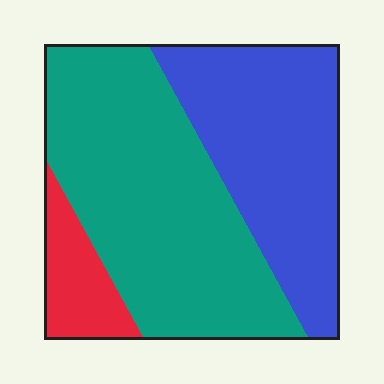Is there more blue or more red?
Blue.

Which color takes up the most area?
Teal, at roughly 50%.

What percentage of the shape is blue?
Blue covers roughly 40% of the shape.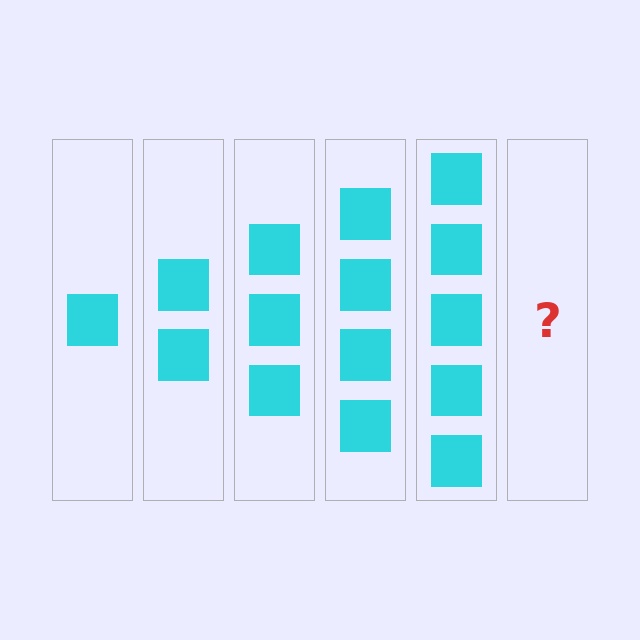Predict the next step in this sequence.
The next step is 6 squares.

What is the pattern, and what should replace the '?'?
The pattern is that each step adds one more square. The '?' should be 6 squares.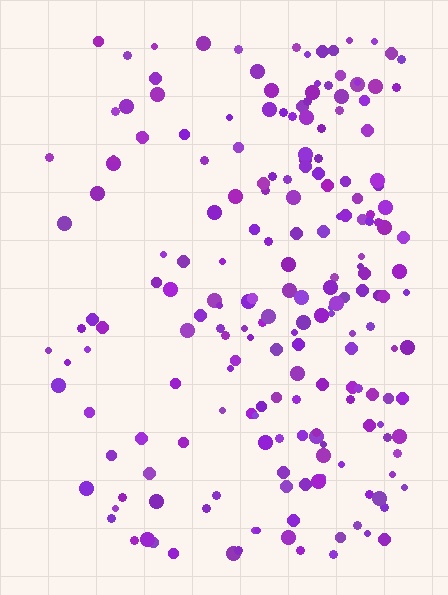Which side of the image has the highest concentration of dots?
The right.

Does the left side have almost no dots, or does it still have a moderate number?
Still a moderate number, just noticeably fewer than the right.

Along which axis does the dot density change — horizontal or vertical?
Horizontal.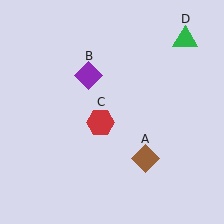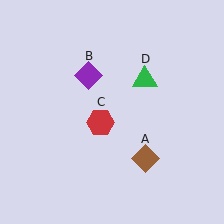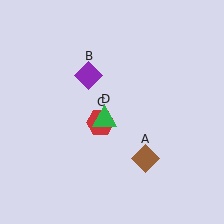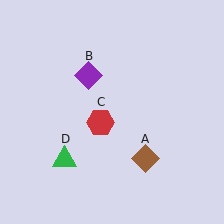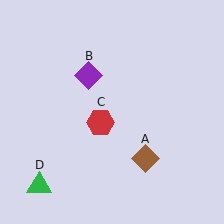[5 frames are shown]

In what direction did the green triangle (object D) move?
The green triangle (object D) moved down and to the left.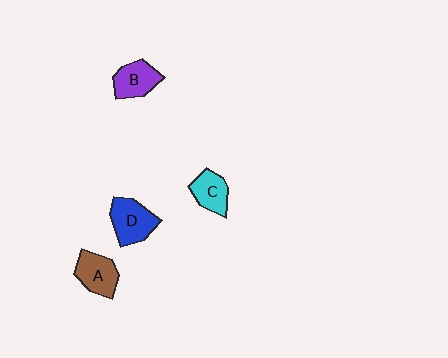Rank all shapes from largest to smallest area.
From largest to smallest: D (blue), A (brown), B (purple), C (cyan).